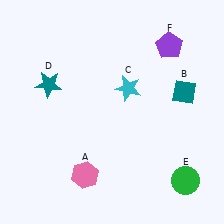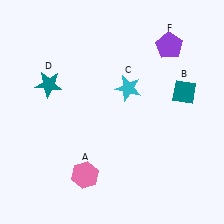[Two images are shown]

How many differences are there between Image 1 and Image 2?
There is 1 difference between the two images.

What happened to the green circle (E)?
The green circle (E) was removed in Image 2. It was in the bottom-right area of Image 1.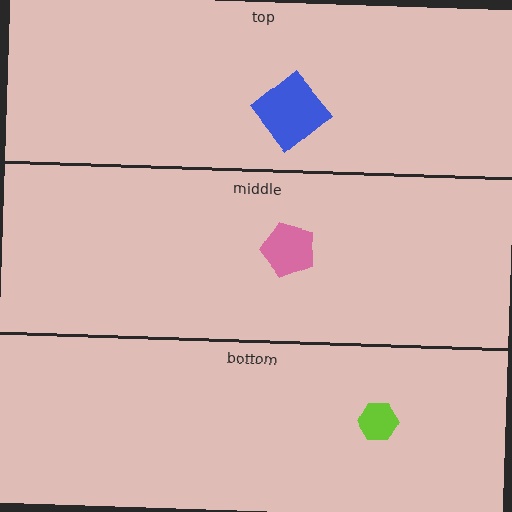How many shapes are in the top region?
1.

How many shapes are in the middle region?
1.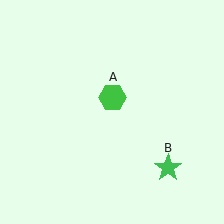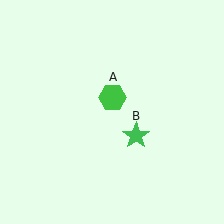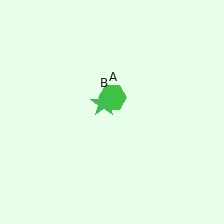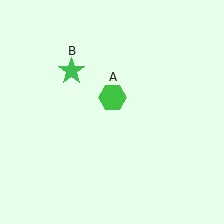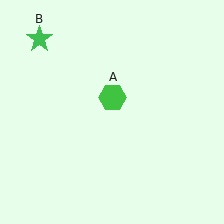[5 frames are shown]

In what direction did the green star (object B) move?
The green star (object B) moved up and to the left.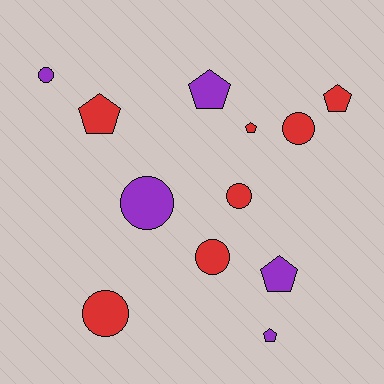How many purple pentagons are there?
There are 3 purple pentagons.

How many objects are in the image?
There are 12 objects.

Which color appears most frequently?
Red, with 7 objects.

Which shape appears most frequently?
Pentagon, with 6 objects.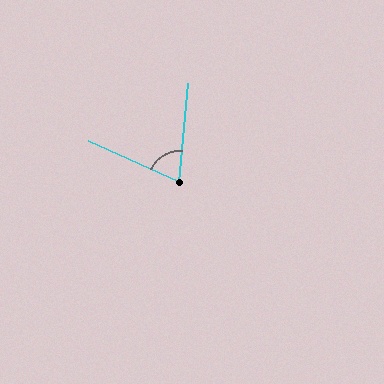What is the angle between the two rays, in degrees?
Approximately 71 degrees.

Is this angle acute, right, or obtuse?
It is acute.